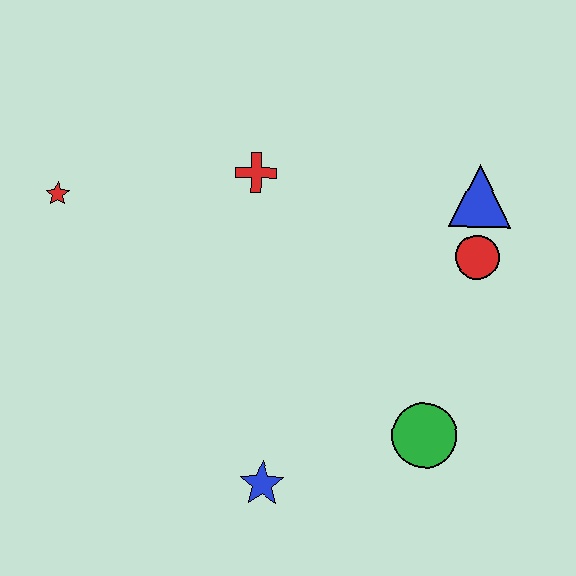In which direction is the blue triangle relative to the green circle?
The blue triangle is above the green circle.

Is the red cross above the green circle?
Yes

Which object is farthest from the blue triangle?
The red star is farthest from the blue triangle.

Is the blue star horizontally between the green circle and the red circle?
No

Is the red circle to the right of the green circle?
Yes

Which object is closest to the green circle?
The blue star is closest to the green circle.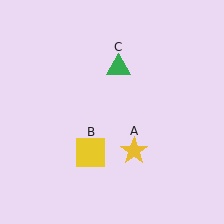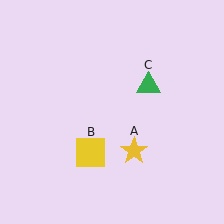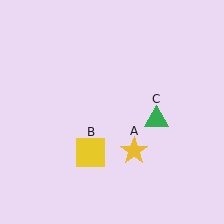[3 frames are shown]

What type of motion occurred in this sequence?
The green triangle (object C) rotated clockwise around the center of the scene.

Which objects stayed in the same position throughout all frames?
Yellow star (object A) and yellow square (object B) remained stationary.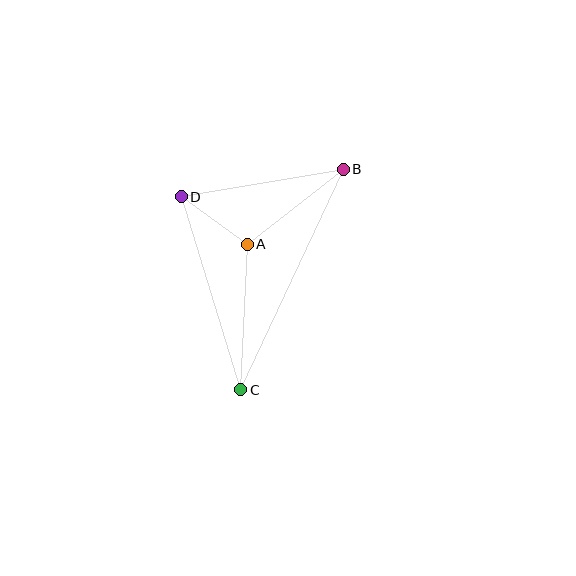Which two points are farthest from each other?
Points B and C are farthest from each other.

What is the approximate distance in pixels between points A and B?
The distance between A and B is approximately 122 pixels.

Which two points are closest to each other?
Points A and D are closest to each other.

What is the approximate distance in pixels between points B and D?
The distance between B and D is approximately 164 pixels.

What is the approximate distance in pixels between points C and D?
The distance between C and D is approximately 202 pixels.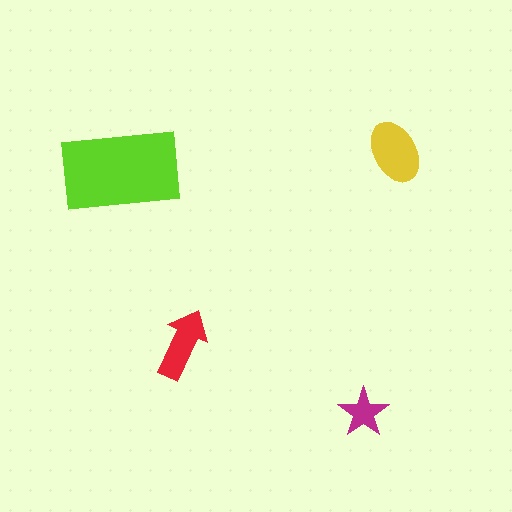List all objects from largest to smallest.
The lime rectangle, the yellow ellipse, the red arrow, the magenta star.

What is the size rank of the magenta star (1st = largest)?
4th.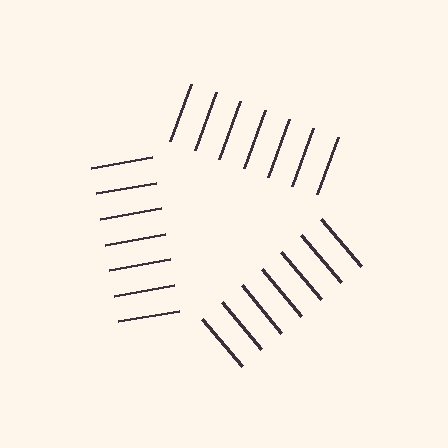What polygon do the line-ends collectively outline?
An illusory triangle — the line segments terminate on its edges but no continuous stroke is drawn.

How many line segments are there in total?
21 — 7 along each of the 3 edges.